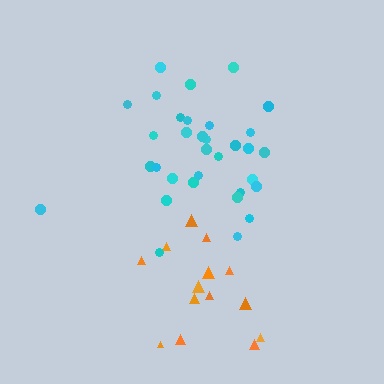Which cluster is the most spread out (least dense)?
Orange.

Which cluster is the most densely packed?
Cyan.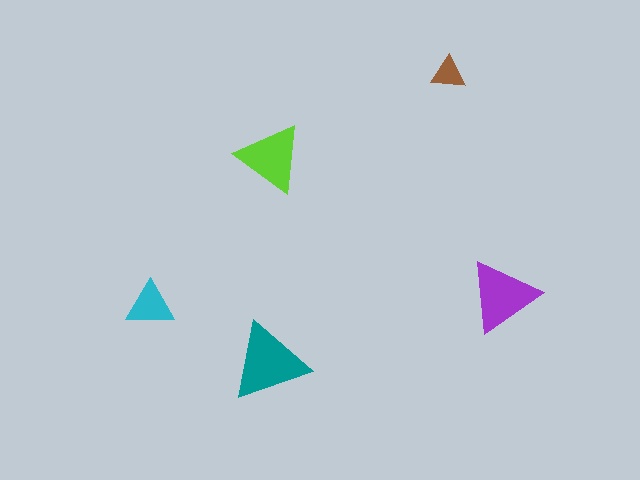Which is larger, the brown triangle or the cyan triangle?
The cyan one.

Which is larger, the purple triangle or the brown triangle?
The purple one.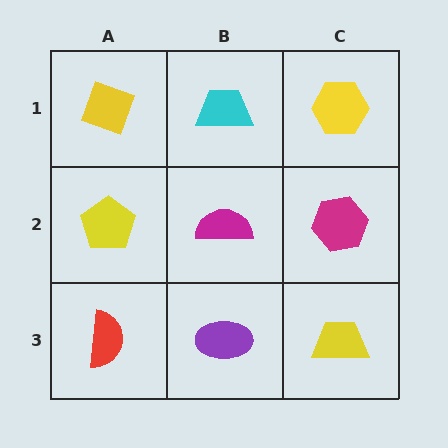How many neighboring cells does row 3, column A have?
2.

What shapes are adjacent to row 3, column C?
A magenta hexagon (row 2, column C), a purple ellipse (row 3, column B).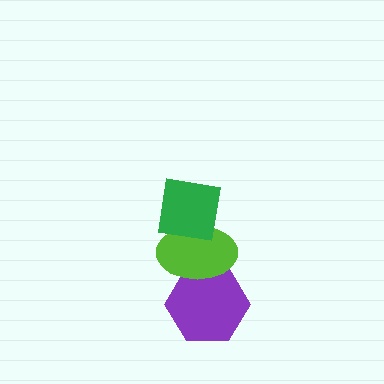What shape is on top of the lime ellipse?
The green square is on top of the lime ellipse.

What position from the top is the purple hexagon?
The purple hexagon is 3rd from the top.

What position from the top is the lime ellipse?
The lime ellipse is 2nd from the top.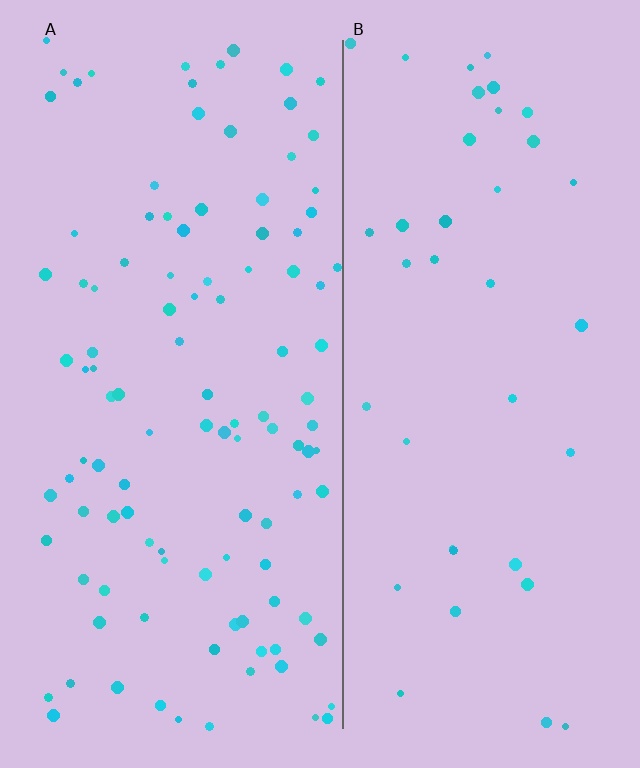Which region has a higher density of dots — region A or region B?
A (the left).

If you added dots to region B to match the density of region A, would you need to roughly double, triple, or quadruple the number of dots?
Approximately triple.